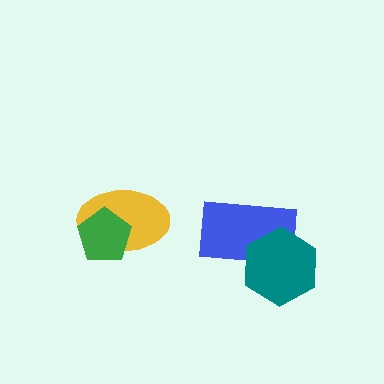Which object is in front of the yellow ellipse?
The green pentagon is in front of the yellow ellipse.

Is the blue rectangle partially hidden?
Yes, it is partially covered by another shape.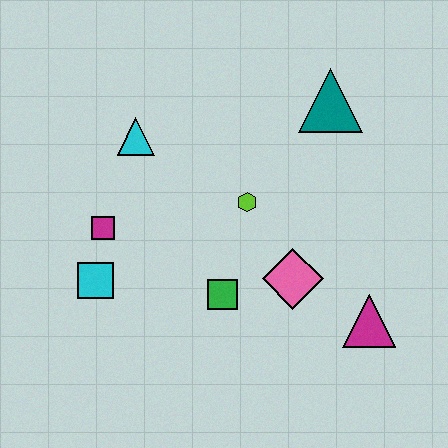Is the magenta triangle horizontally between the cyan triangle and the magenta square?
No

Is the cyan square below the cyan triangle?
Yes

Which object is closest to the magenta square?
The cyan square is closest to the magenta square.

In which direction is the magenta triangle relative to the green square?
The magenta triangle is to the right of the green square.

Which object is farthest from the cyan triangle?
The magenta triangle is farthest from the cyan triangle.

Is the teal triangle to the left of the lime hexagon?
No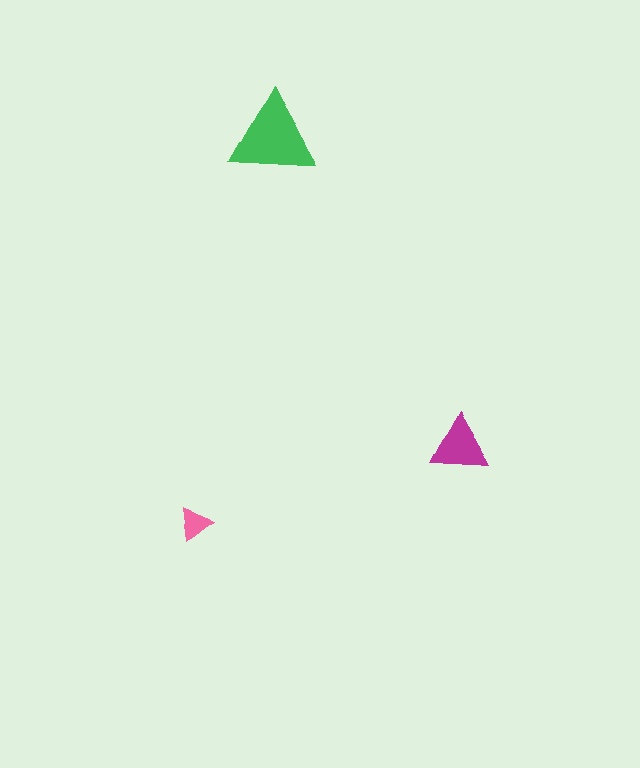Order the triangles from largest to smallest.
the green one, the magenta one, the pink one.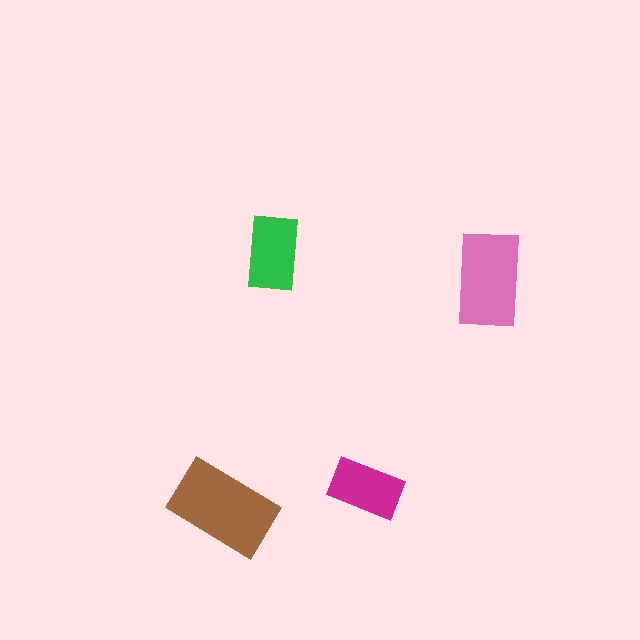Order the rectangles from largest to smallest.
the brown one, the pink one, the green one, the magenta one.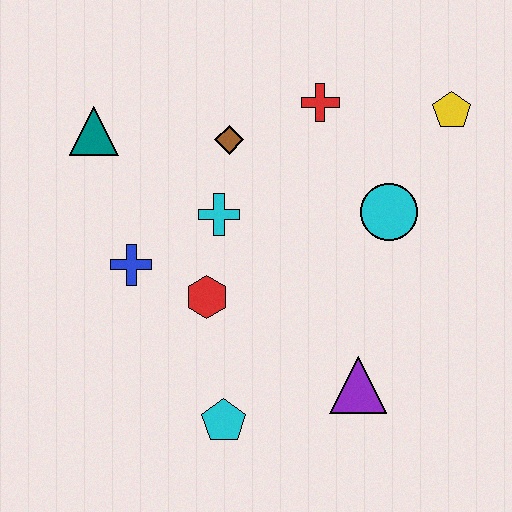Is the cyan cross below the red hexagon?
No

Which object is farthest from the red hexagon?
The yellow pentagon is farthest from the red hexagon.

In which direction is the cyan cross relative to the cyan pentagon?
The cyan cross is above the cyan pentagon.